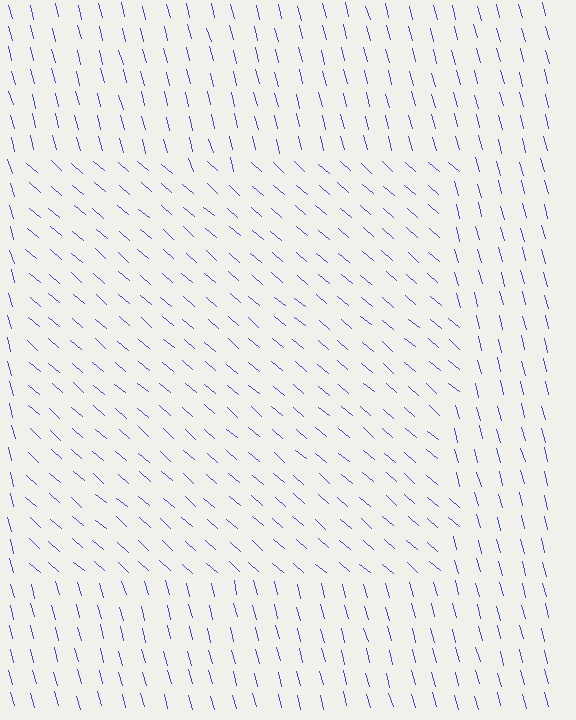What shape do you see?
I see a rectangle.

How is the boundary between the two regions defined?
The boundary is defined purely by a change in line orientation (approximately 34 degrees difference). All lines are the same color and thickness.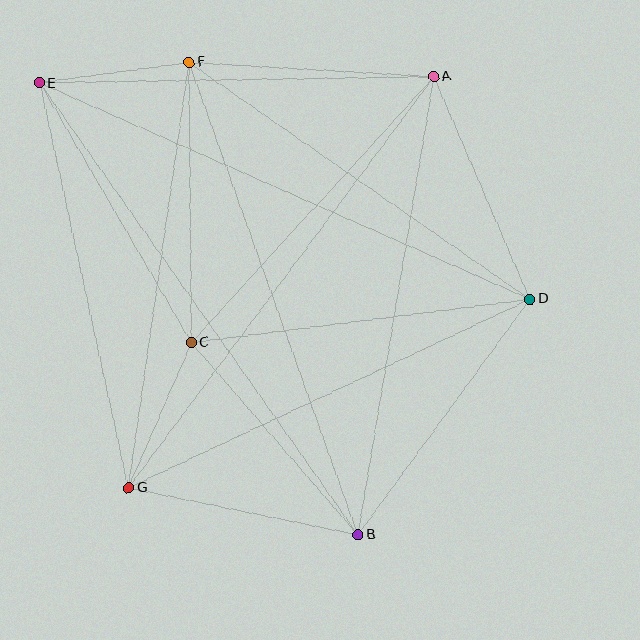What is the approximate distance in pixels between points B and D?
The distance between B and D is approximately 292 pixels.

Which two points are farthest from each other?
Points B and E are farthest from each other.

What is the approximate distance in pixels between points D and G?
The distance between D and G is approximately 444 pixels.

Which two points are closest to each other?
Points E and F are closest to each other.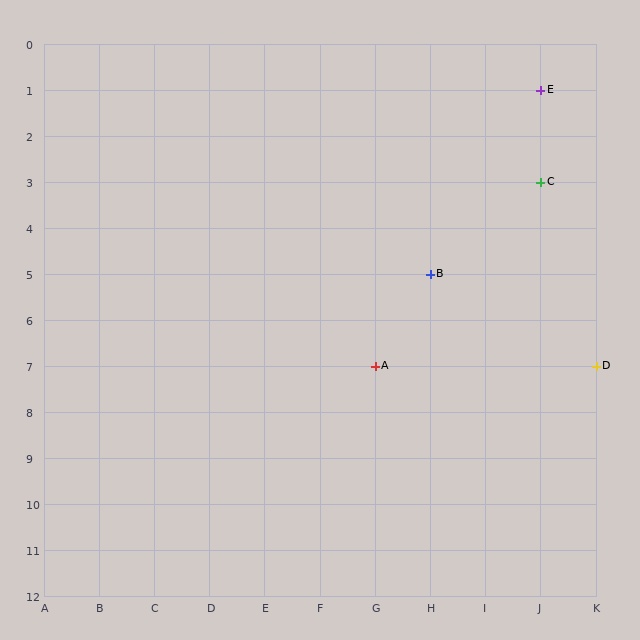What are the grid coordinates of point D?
Point D is at grid coordinates (K, 7).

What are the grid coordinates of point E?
Point E is at grid coordinates (J, 1).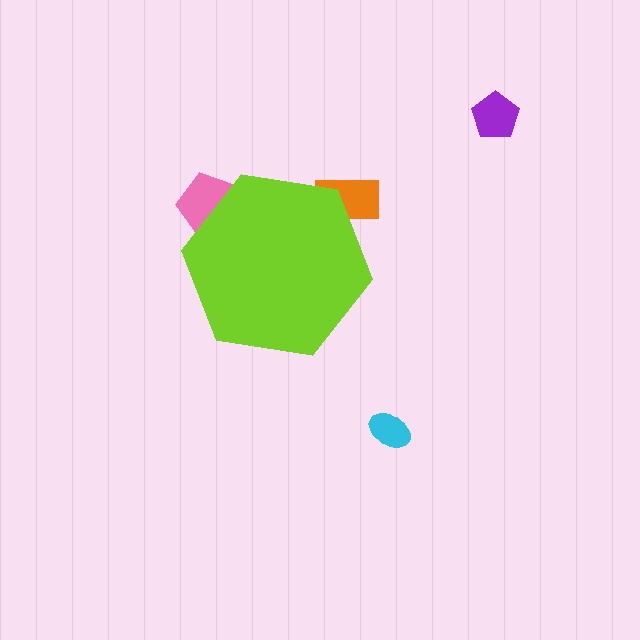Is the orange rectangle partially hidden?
Yes, the orange rectangle is partially hidden behind the lime hexagon.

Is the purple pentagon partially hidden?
No, the purple pentagon is fully visible.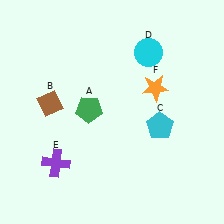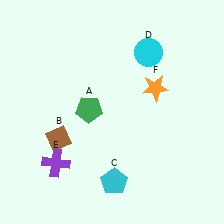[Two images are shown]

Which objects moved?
The objects that moved are: the brown diamond (B), the cyan pentagon (C).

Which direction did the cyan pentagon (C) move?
The cyan pentagon (C) moved down.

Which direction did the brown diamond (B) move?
The brown diamond (B) moved down.